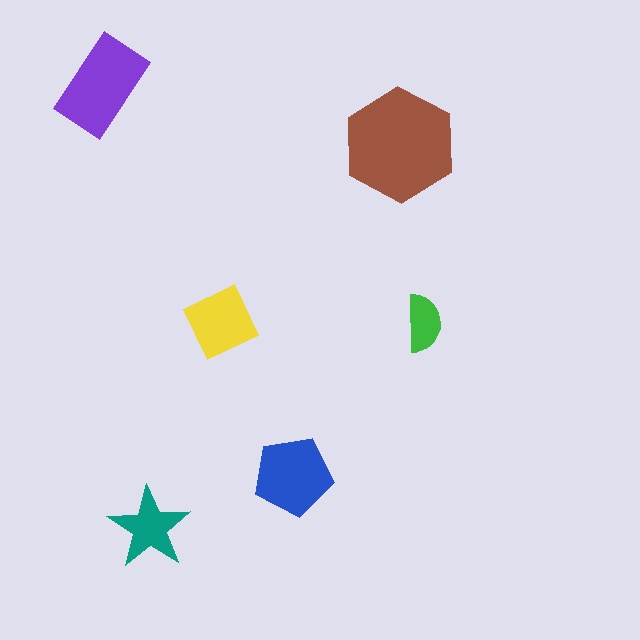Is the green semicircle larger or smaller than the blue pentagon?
Smaller.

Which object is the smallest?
The green semicircle.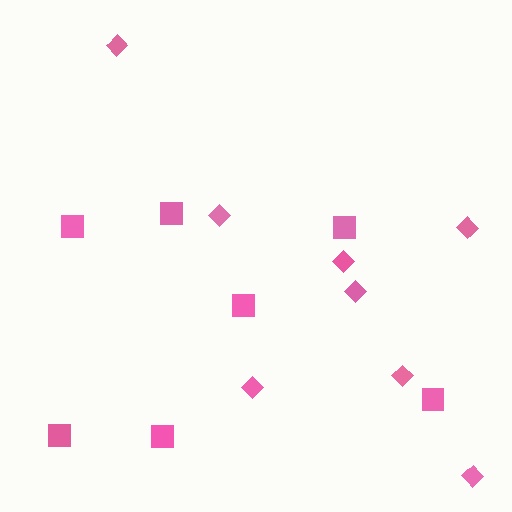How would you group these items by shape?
There are 2 groups: one group of diamonds (8) and one group of squares (7).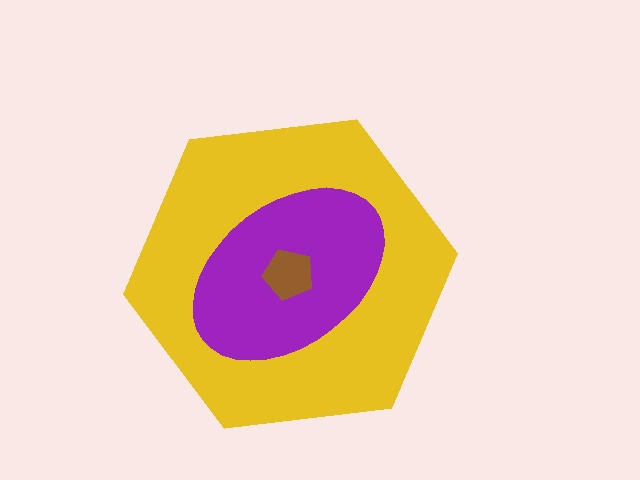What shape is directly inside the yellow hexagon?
The purple ellipse.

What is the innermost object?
The brown pentagon.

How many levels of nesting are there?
3.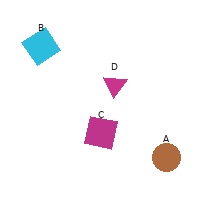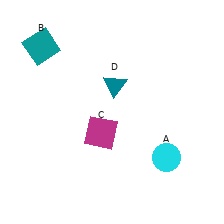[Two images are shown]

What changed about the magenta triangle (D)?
In Image 1, D is magenta. In Image 2, it changed to teal.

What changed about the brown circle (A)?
In Image 1, A is brown. In Image 2, it changed to cyan.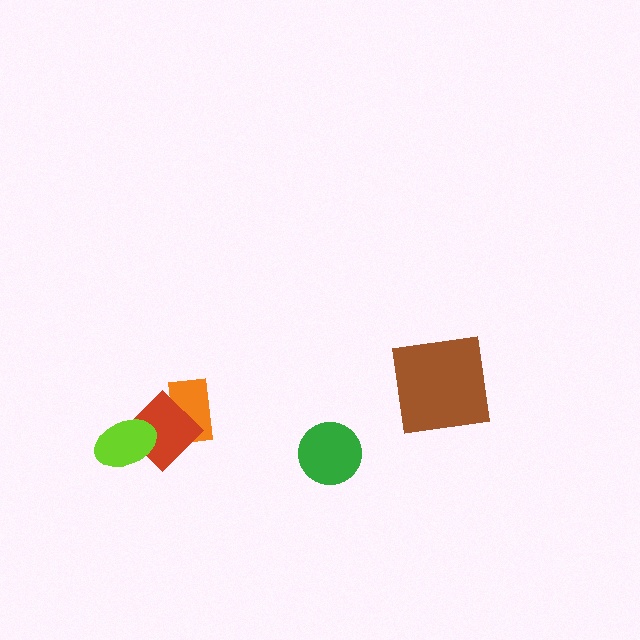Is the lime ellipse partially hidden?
No, no other shape covers it.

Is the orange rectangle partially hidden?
Yes, it is partially covered by another shape.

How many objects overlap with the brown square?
0 objects overlap with the brown square.